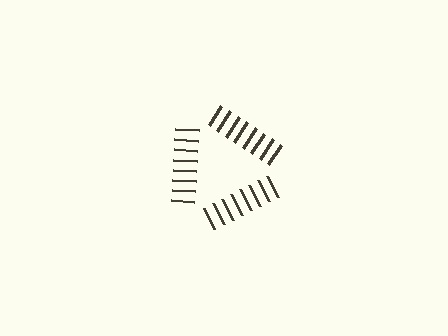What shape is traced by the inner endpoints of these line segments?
An illusory triangle — the line segments terminate on its edges but no continuous stroke is drawn.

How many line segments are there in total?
24 — 8 along each of the 3 edges.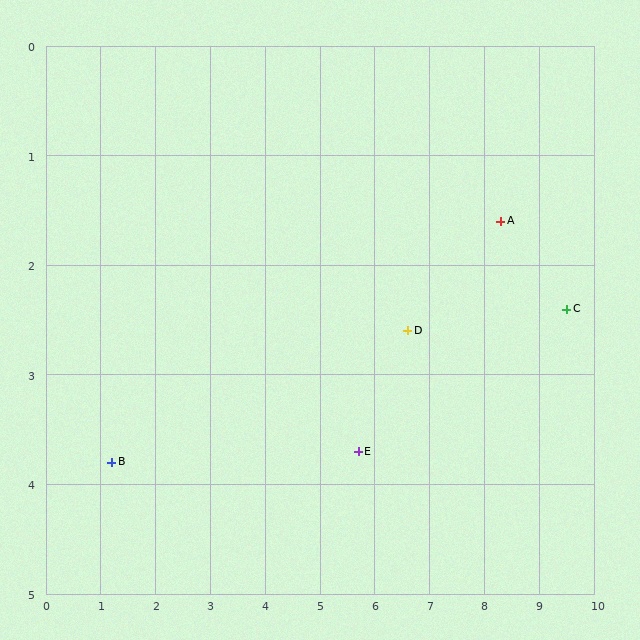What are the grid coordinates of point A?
Point A is at approximately (8.3, 1.6).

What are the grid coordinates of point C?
Point C is at approximately (9.5, 2.4).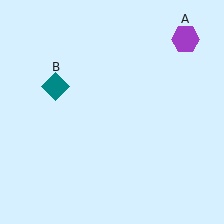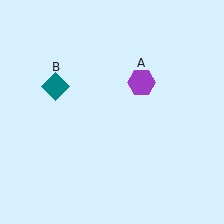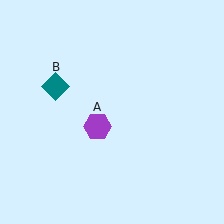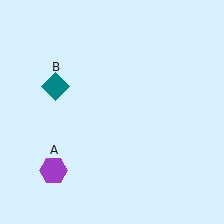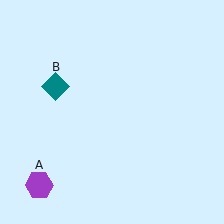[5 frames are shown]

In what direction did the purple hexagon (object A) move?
The purple hexagon (object A) moved down and to the left.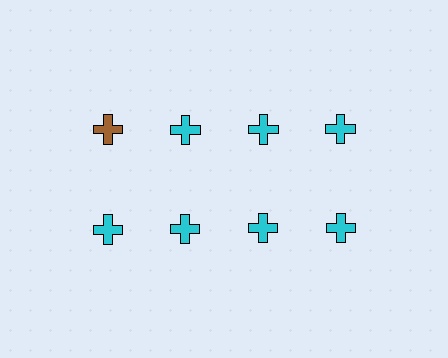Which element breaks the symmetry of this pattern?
The brown cross in the top row, leftmost column breaks the symmetry. All other shapes are cyan crosses.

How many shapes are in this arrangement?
There are 8 shapes arranged in a grid pattern.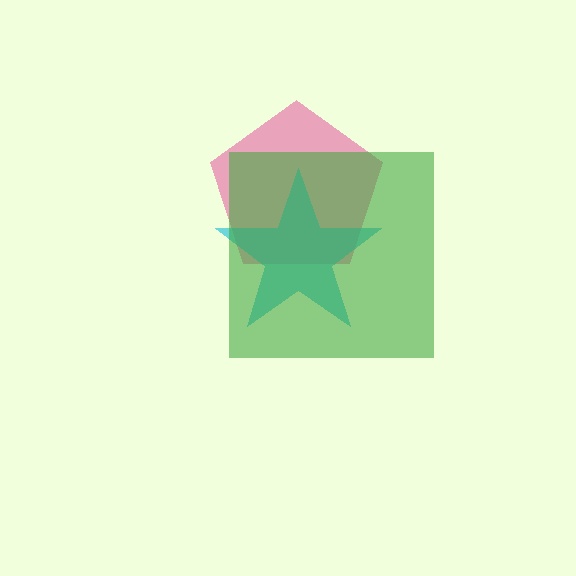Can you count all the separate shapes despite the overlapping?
Yes, there are 3 separate shapes.